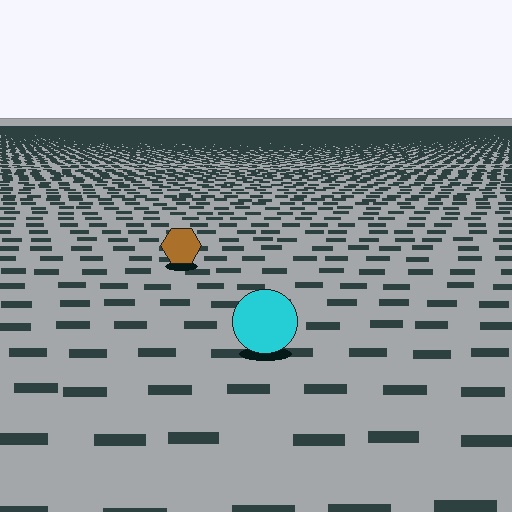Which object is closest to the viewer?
The cyan circle is closest. The texture marks near it are larger and more spread out.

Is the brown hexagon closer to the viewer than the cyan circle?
No. The cyan circle is closer — you can tell from the texture gradient: the ground texture is coarser near it.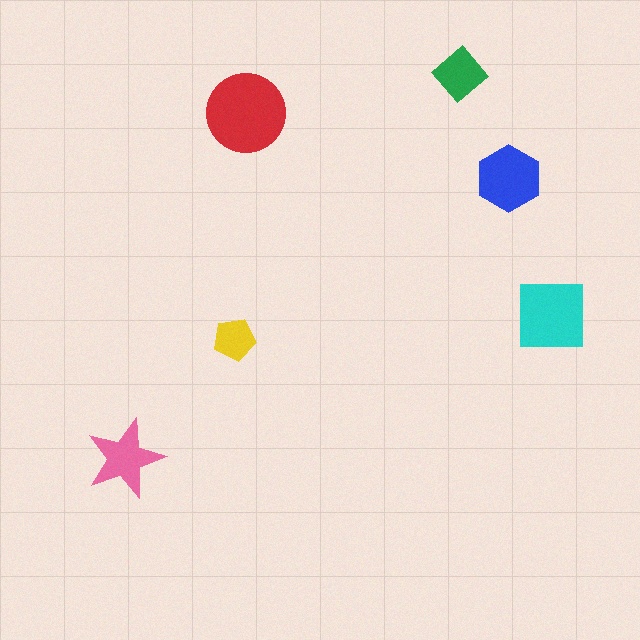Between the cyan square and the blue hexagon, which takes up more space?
The cyan square.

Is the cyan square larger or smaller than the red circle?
Smaller.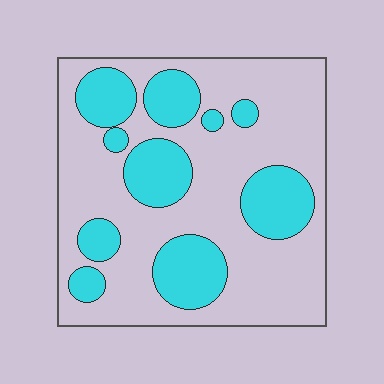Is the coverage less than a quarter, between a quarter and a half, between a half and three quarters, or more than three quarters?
Between a quarter and a half.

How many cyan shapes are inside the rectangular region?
10.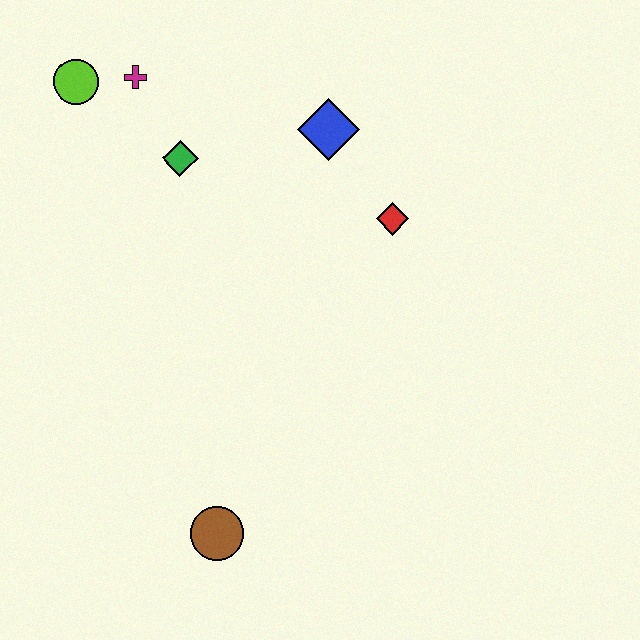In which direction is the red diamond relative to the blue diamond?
The red diamond is below the blue diamond.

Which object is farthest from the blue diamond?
The brown circle is farthest from the blue diamond.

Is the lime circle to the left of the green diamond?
Yes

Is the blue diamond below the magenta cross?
Yes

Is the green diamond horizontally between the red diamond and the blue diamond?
No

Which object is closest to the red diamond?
The blue diamond is closest to the red diamond.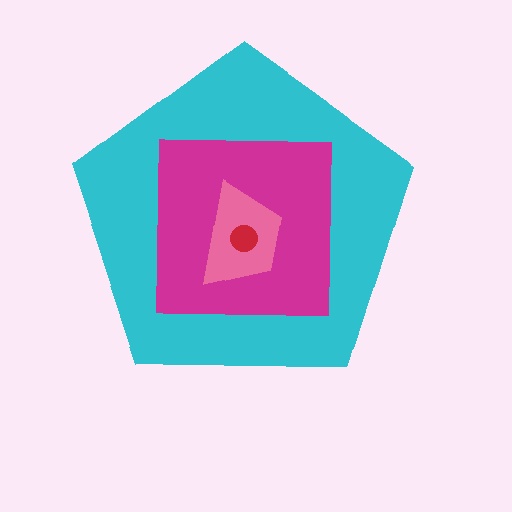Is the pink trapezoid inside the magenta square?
Yes.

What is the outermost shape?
The cyan pentagon.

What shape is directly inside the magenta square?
The pink trapezoid.